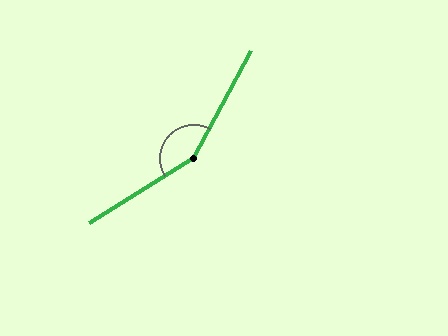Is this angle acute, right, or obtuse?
It is obtuse.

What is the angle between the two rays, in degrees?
Approximately 150 degrees.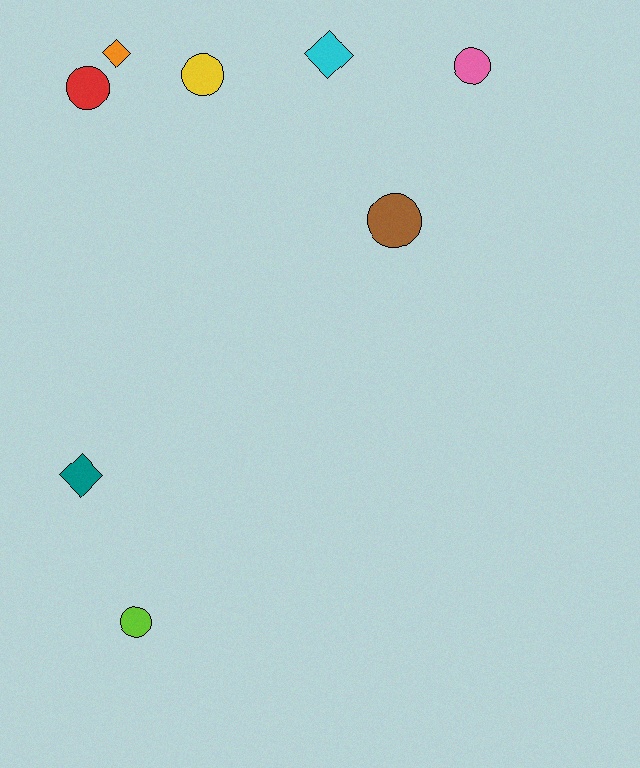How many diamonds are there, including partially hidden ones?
There are 3 diamonds.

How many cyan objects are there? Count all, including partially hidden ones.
There is 1 cyan object.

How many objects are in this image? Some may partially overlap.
There are 8 objects.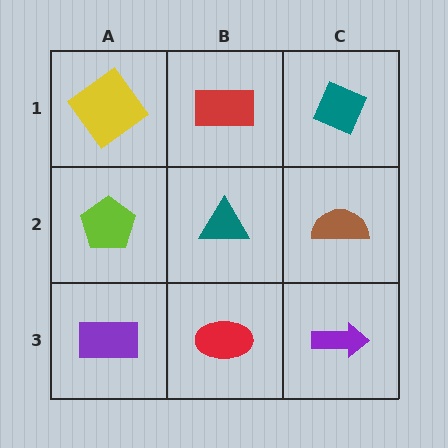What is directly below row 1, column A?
A lime pentagon.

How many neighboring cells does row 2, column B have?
4.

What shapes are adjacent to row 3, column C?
A brown semicircle (row 2, column C), a red ellipse (row 3, column B).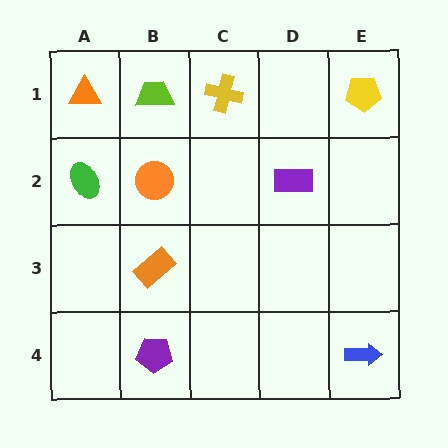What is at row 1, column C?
A yellow cross.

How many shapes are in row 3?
1 shape.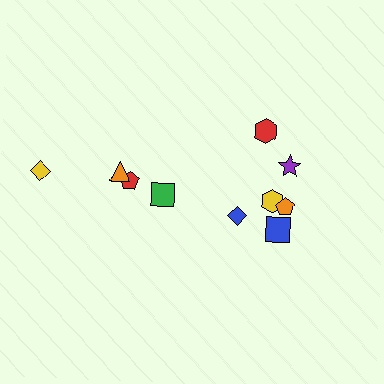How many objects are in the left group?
There are 4 objects.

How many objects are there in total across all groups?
There are 10 objects.